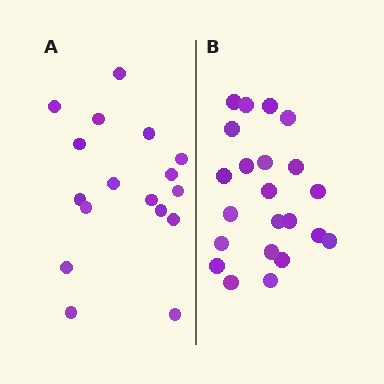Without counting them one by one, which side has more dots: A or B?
Region B (the right region) has more dots.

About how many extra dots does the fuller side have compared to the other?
Region B has about 5 more dots than region A.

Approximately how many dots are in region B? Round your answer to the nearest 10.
About 20 dots. (The exact count is 22, which rounds to 20.)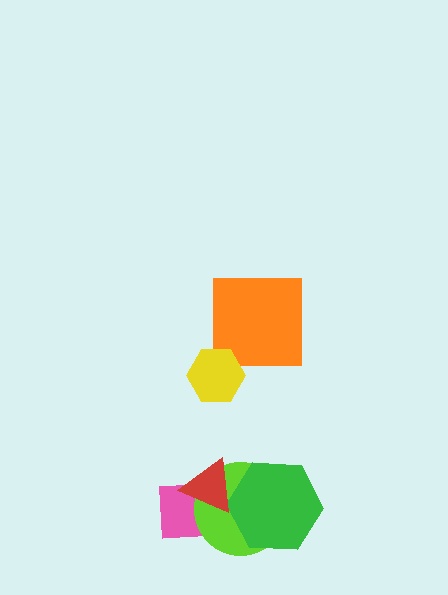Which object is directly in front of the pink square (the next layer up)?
The lime circle is directly in front of the pink square.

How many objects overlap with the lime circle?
3 objects overlap with the lime circle.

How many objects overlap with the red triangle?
3 objects overlap with the red triangle.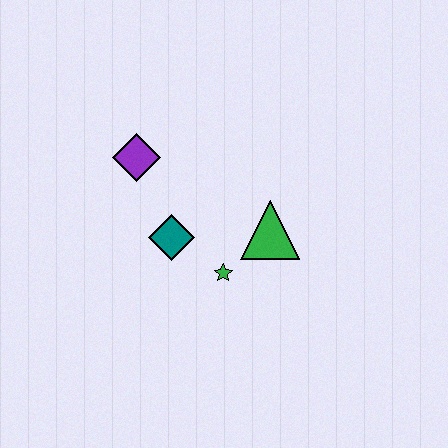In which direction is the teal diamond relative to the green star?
The teal diamond is to the left of the green star.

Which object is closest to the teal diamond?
The green star is closest to the teal diamond.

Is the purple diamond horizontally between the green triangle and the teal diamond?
No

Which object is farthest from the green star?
The purple diamond is farthest from the green star.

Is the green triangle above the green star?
Yes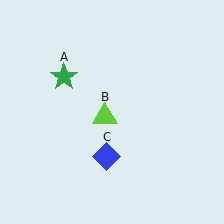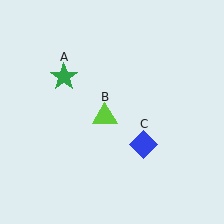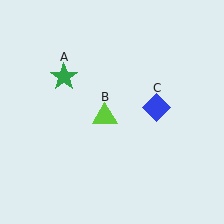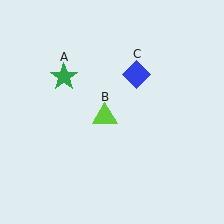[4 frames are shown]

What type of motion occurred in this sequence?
The blue diamond (object C) rotated counterclockwise around the center of the scene.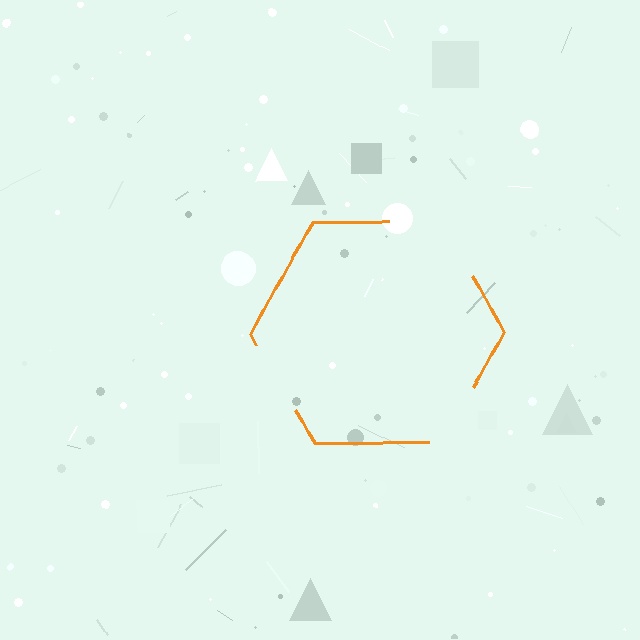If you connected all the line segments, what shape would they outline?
They would outline a hexagon.